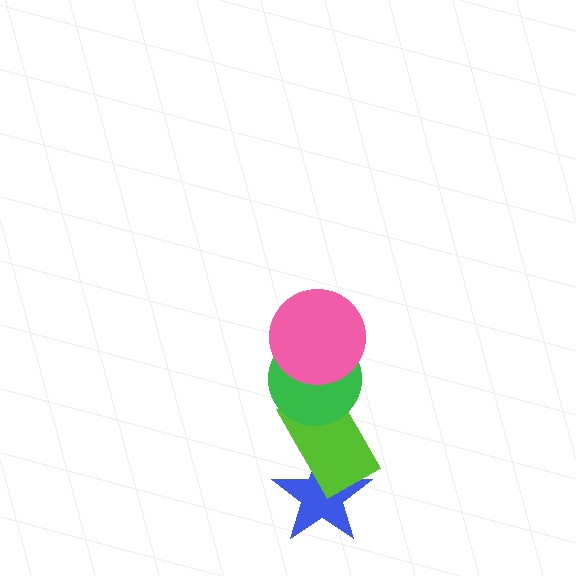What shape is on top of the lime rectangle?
The green circle is on top of the lime rectangle.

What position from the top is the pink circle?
The pink circle is 1st from the top.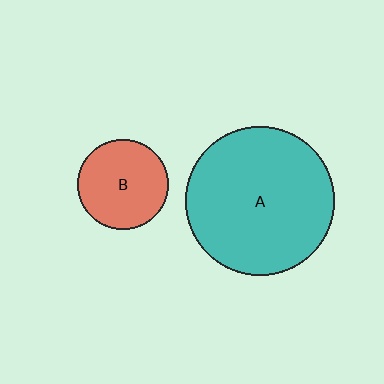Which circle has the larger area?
Circle A (teal).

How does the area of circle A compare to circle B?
Approximately 2.7 times.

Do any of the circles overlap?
No, none of the circles overlap.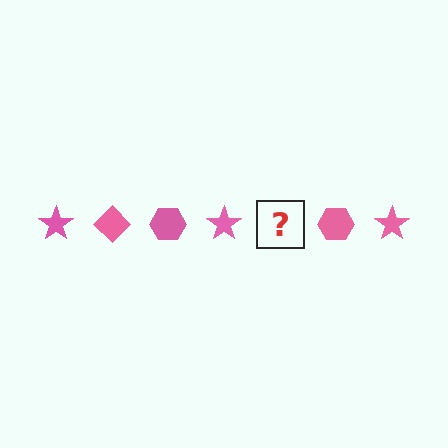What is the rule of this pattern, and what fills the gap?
The rule is that the pattern cycles through star, diamond, hexagon shapes in pink. The gap should be filled with a pink diamond.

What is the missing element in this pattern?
The missing element is a pink diamond.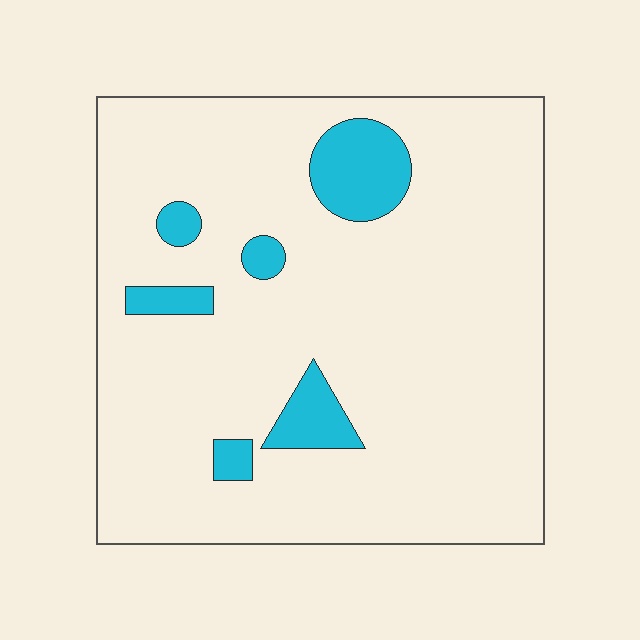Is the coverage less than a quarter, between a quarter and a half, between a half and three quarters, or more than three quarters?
Less than a quarter.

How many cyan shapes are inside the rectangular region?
6.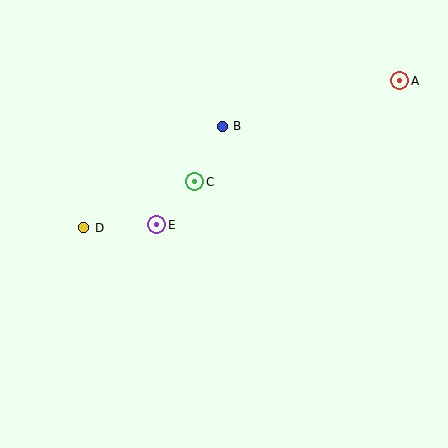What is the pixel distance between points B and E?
The distance between B and E is 118 pixels.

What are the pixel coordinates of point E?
Point E is at (157, 225).